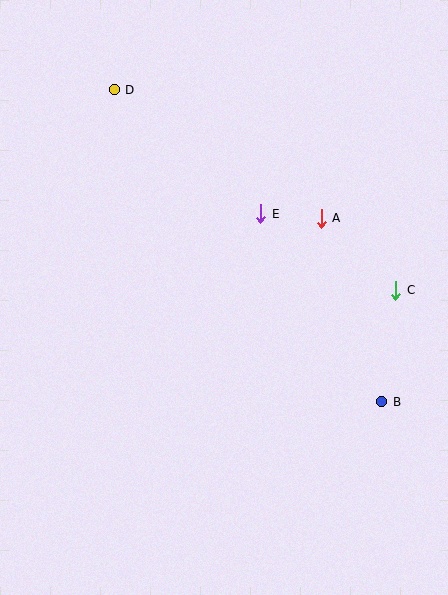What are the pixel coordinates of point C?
Point C is at (396, 290).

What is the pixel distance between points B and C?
The distance between B and C is 112 pixels.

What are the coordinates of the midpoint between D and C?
The midpoint between D and C is at (255, 190).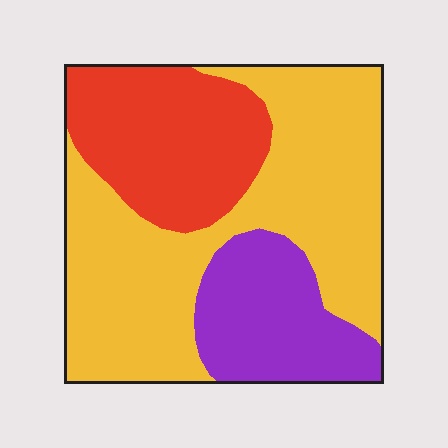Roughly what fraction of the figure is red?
Red takes up about one quarter (1/4) of the figure.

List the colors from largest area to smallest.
From largest to smallest: yellow, red, purple.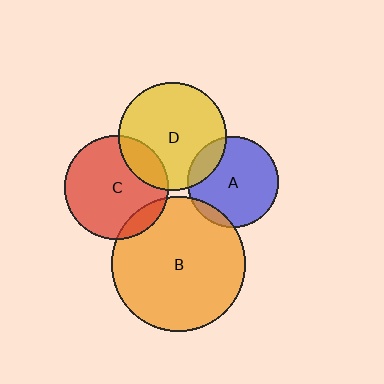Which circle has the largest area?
Circle B (orange).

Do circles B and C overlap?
Yes.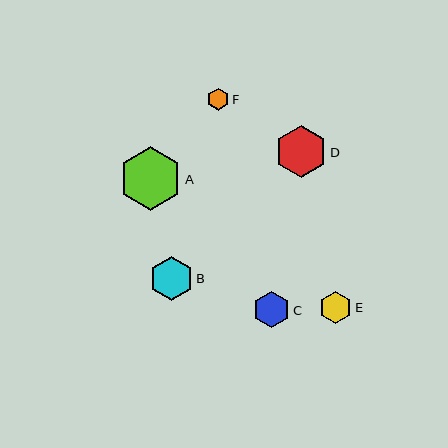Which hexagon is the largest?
Hexagon A is the largest with a size of approximately 63 pixels.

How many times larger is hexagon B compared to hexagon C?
Hexagon B is approximately 1.2 times the size of hexagon C.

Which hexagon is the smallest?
Hexagon F is the smallest with a size of approximately 22 pixels.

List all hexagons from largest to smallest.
From largest to smallest: A, D, B, C, E, F.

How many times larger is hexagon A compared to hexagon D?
Hexagon A is approximately 1.2 times the size of hexagon D.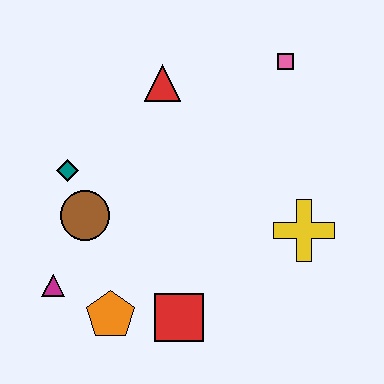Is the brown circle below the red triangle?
Yes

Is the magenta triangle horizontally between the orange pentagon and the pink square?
No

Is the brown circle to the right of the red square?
No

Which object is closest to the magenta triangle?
The orange pentagon is closest to the magenta triangle.